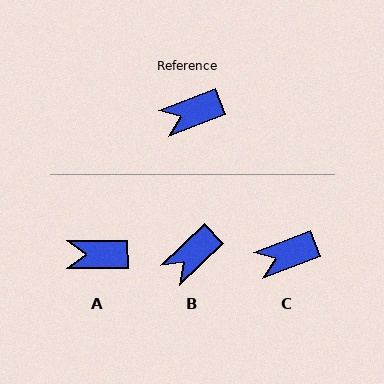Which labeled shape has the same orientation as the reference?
C.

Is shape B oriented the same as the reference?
No, it is off by about 23 degrees.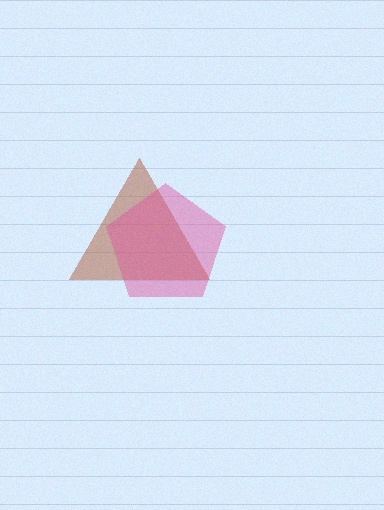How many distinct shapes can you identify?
There are 2 distinct shapes: a brown triangle, a pink pentagon.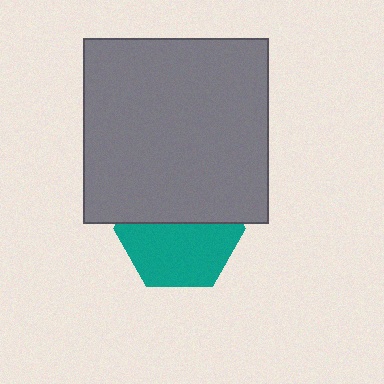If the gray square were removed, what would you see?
You would see the complete teal hexagon.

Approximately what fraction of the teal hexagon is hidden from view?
Roughly 44% of the teal hexagon is hidden behind the gray square.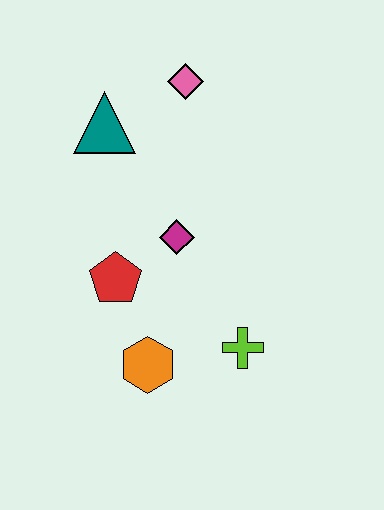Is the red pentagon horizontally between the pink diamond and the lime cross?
No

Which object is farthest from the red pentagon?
The pink diamond is farthest from the red pentagon.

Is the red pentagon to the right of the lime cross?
No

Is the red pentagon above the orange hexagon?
Yes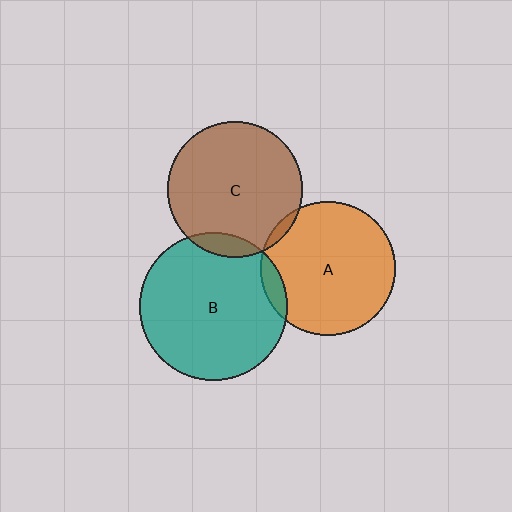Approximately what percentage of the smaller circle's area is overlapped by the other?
Approximately 5%.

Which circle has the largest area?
Circle B (teal).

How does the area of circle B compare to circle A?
Approximately 1.2 times.